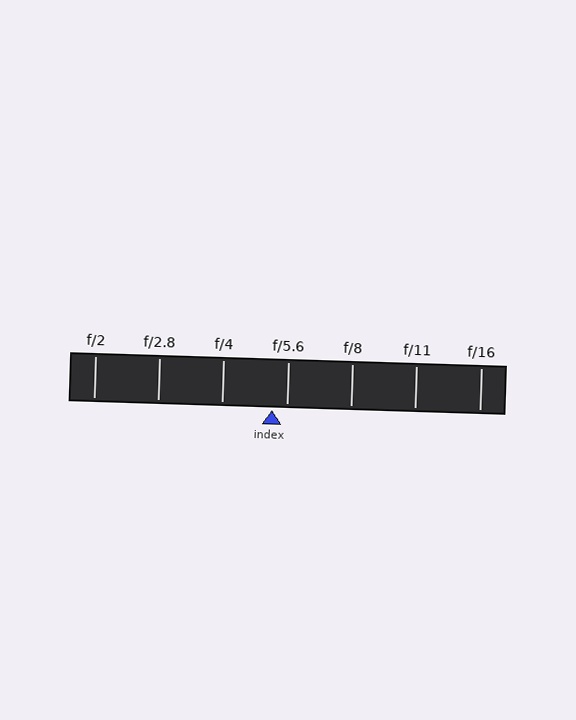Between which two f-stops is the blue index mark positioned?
The index mark is between f/4 and f/5.6.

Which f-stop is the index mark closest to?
The index mark is closest to f/5.6.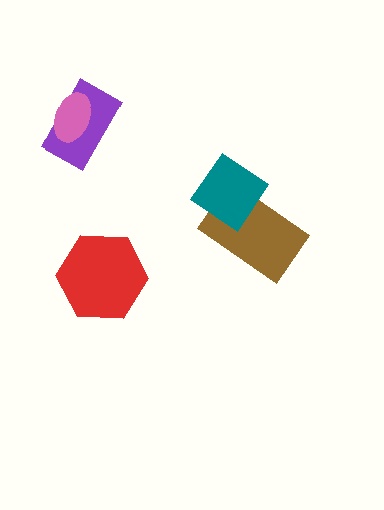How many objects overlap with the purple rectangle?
1 object overlaps with the purple rectangle.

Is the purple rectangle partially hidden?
Yes, it is partially covered by another shape.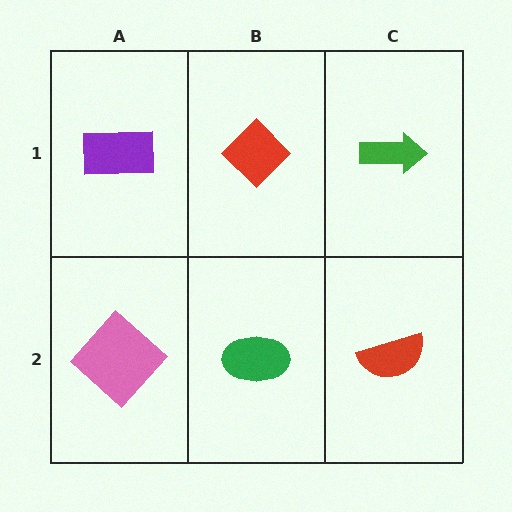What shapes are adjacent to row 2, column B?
A red diamond (row 1, column B), a pink diamond (row 2, column A), a red semicircle (row 2, column C).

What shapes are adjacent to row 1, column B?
A green ellipse (row 2, column B), a purple rectangle (row 1, column A), a green arrow (row 1, column C).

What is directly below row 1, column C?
A red semicircle.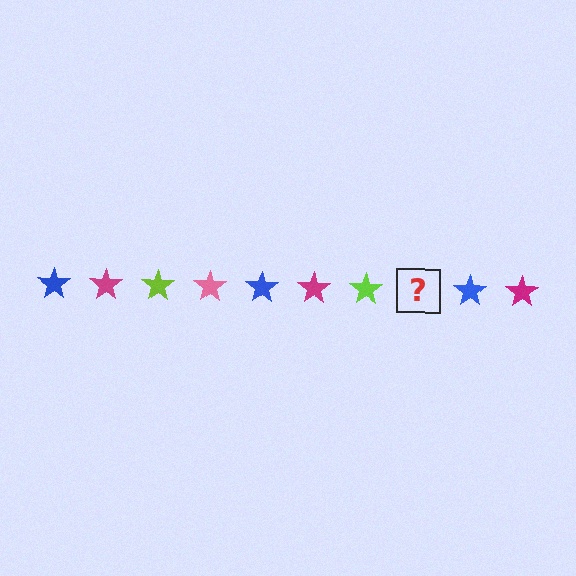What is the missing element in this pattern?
The missing element is a pink star.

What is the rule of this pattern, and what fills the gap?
The rule is that the pattern cycles through blue, magenta, lime, pink stars. The gap should be filled with a pink star.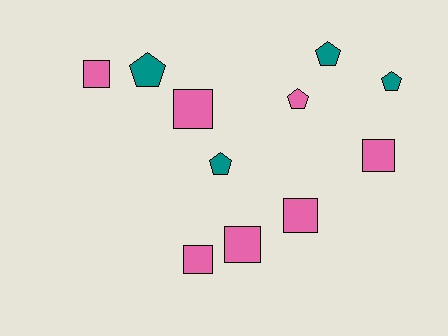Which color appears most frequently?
Pink, with 7 objects.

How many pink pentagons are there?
There is 1 pink pentagon.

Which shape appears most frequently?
Square, with 6 objects.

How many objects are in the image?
There are 11 objects.